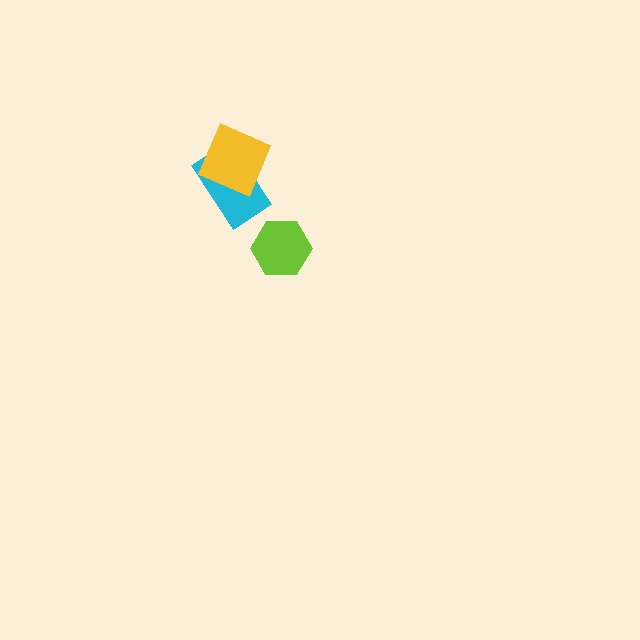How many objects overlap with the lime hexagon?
0 objects overlap with the lime hexagon.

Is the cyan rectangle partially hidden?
Yes, it is partially covered by another shape.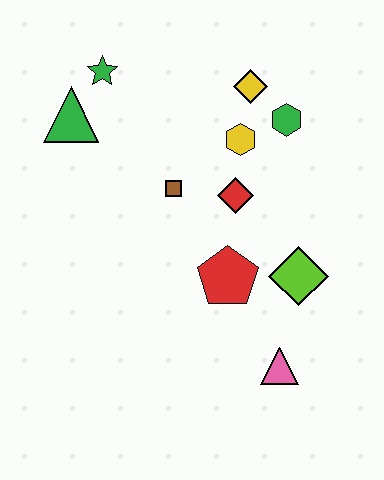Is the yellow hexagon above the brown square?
Yes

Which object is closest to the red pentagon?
The lime diamond is closest to the red pentagon.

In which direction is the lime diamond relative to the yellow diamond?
The lime diamond is below the yellow diamond.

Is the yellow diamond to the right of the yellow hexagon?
Yes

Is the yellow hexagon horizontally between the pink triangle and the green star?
Yes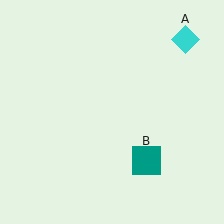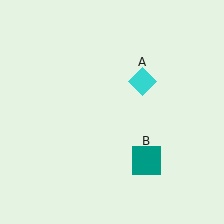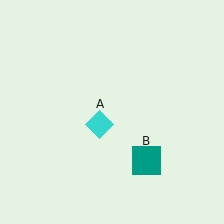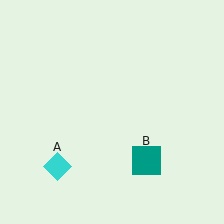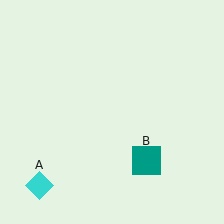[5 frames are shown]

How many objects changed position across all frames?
1 object changed position: cyan diamond (object A).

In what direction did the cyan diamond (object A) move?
The cyan diamond (object A) moved down and to the left.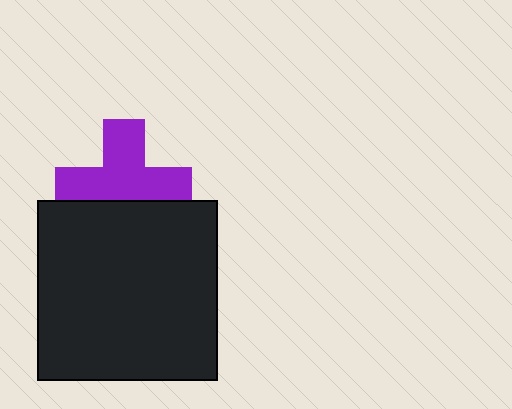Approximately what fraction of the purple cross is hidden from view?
Roughly 34% of the purple cross is hidden behind the black square.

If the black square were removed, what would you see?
You would see the complete purple cross.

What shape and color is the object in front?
The object in front is a black square.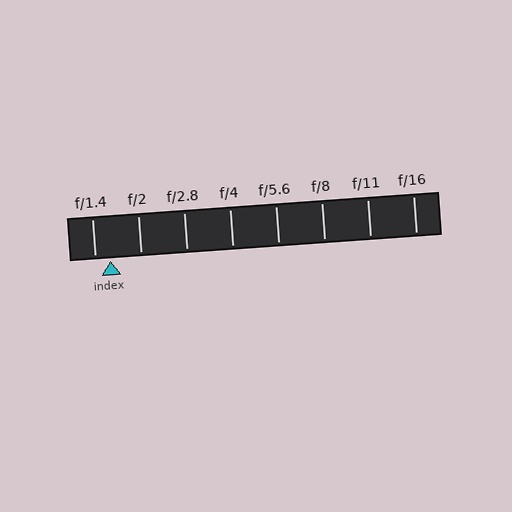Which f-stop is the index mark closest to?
The index mark is closest to f/1.4.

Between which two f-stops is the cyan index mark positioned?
The index mark is between f/1.4 and f/2.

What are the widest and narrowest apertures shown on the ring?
The widest aperture shown is f/1.4 and the narrowest is f/16.